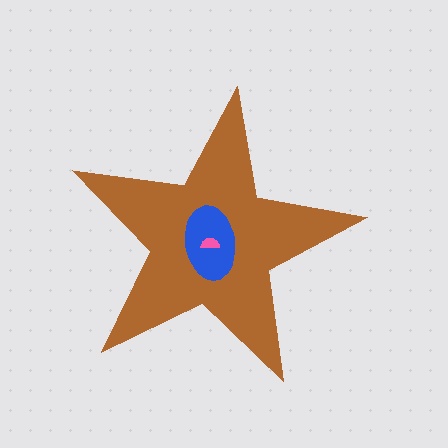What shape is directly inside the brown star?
The blue ellipse.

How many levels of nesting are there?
3.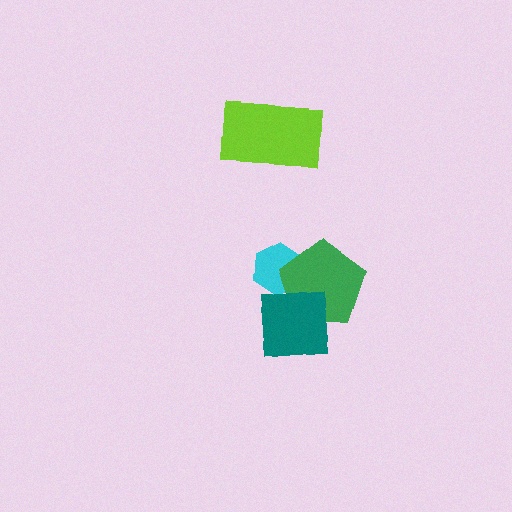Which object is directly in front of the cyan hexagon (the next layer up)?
The green pentagon is directly in front of the cyan hexagon.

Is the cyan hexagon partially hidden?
Yes, it is partially covered by another shape.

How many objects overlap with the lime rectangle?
0 objects overlap with the lime rectangle.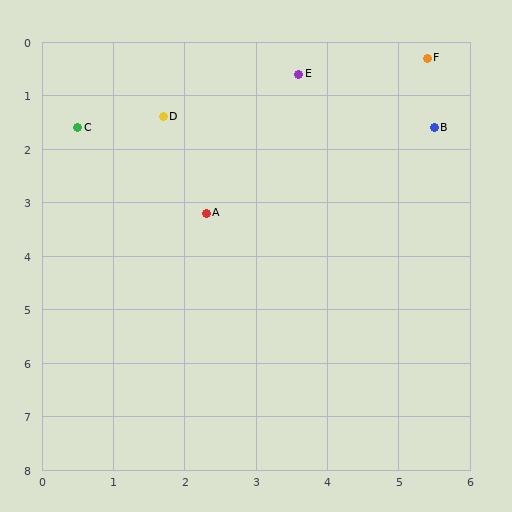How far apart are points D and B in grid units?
Points D and B are about 3.8 grid units apart.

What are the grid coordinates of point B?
Point B is at approximately (5.5, 1.6).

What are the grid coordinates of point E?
Point E is at approximately (3.6, 0.6).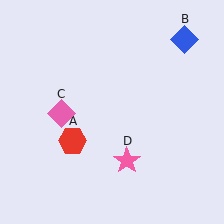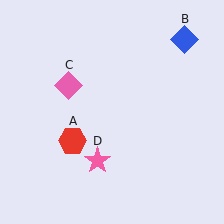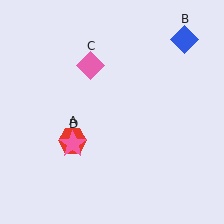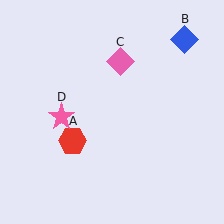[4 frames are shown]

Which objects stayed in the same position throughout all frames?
Red hexagon (object A) and blue diamond (object B) remained stationary.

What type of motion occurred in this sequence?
The pink diamond (object C), pink star (object D) rotated clockwise around the center of the scene.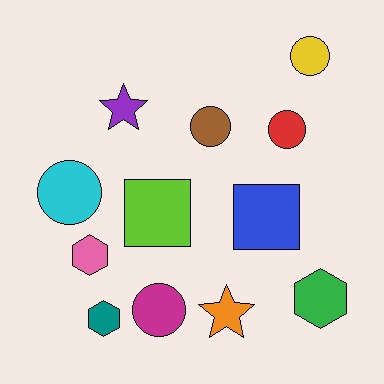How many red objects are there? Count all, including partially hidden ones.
There is 1 red object.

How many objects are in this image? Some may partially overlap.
There are 12 objects.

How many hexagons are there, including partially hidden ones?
There are 3 hexagons.